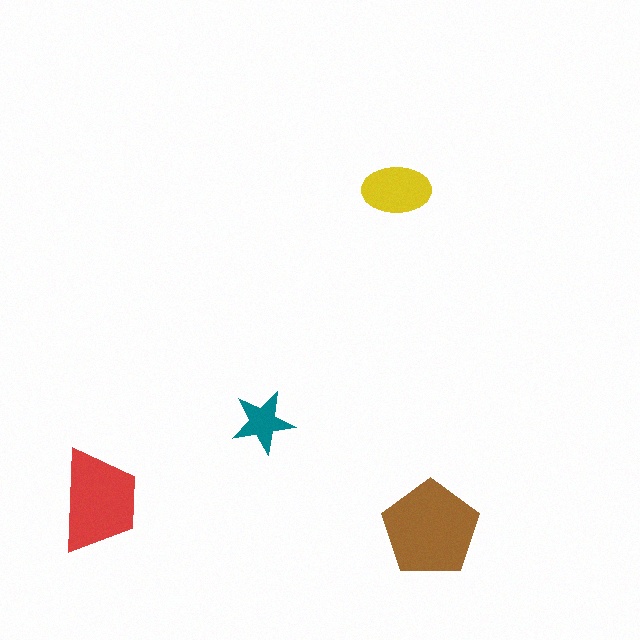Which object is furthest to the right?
The brown pentagon is rightmost.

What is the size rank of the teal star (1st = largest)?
4th.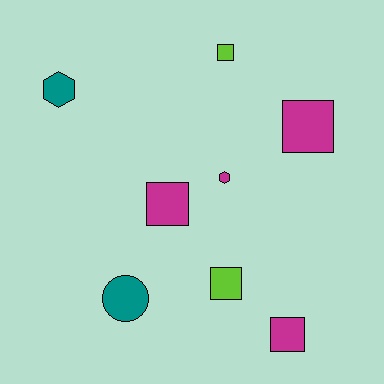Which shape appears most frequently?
Square, with 5 objects.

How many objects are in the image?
There are 8 objects.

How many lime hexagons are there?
There are no lime hexagons.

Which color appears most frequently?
Magenta, with 4 objects.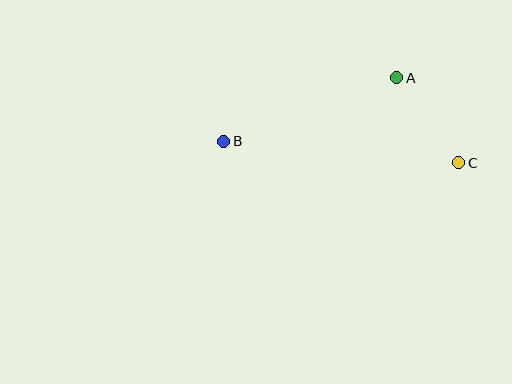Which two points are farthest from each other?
Points B and C are farthest from each other.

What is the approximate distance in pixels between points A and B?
The distance between A and B is approximately 184 pixels.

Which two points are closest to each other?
Points A and C are closest to each other.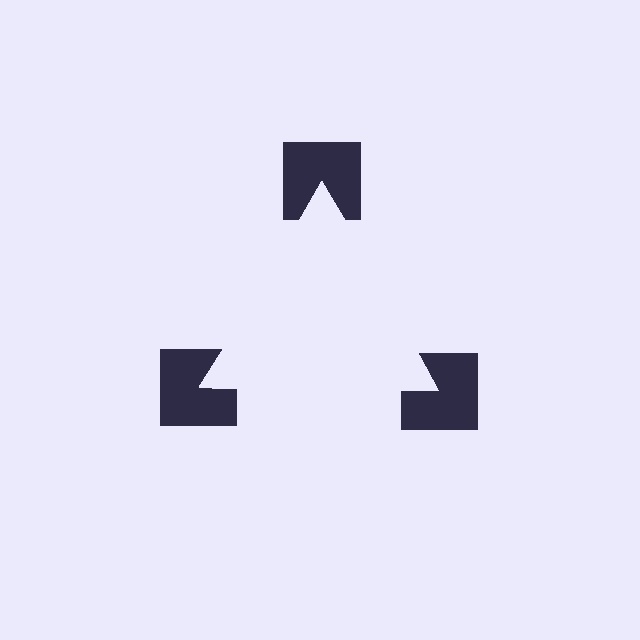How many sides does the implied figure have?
3 sides.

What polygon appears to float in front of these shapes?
An illusory triangle — its edges are inferred from the aligned wedge cuts in the notched squares, not physically drawn.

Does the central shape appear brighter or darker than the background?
It typically appears slightly brighter than the background, even though no actual brightness change is drawn.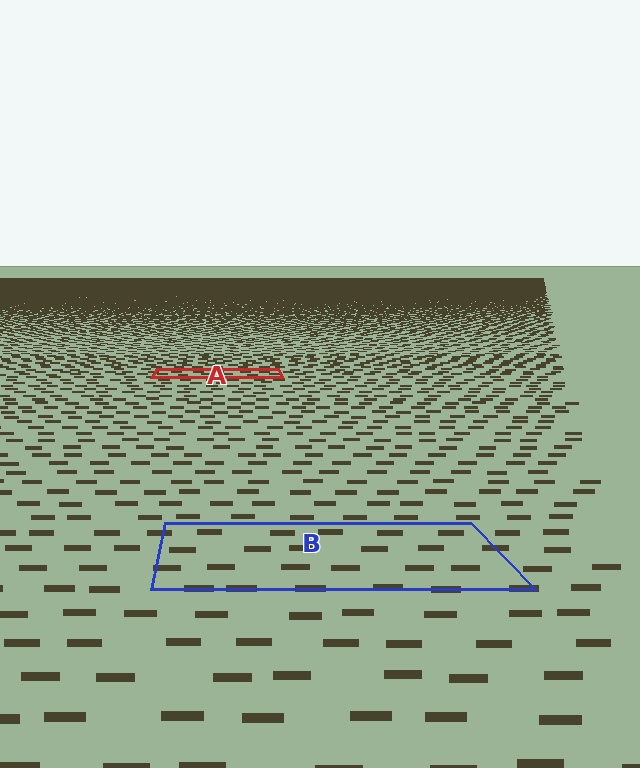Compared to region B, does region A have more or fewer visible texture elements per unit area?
Region A has more texture elements per unit area — they are packed more densely because it is farther away.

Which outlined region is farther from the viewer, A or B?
Region A is farther from the viewer — the texture elements inside it appear smaller and more densely packed.